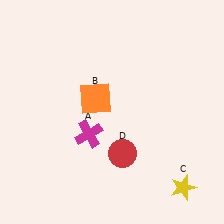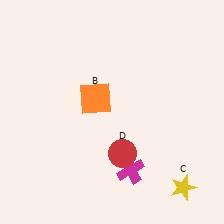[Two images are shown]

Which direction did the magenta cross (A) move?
The magenta cross (A) moved right.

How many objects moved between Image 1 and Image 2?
1 object moved between the two images.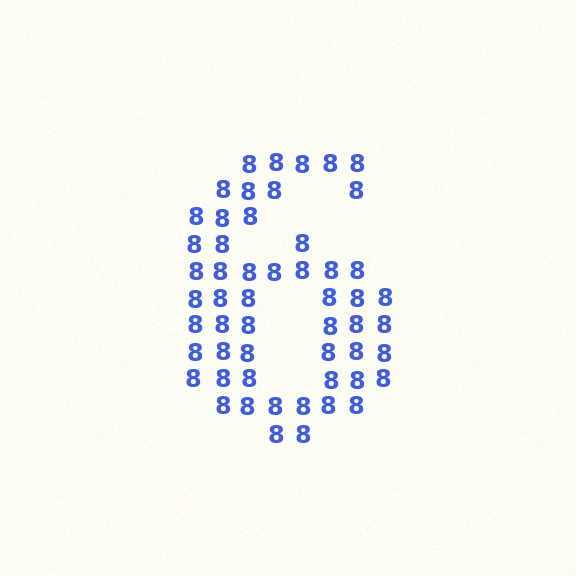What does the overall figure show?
The overall figure shows the digit 6.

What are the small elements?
The small elements are digit 8's.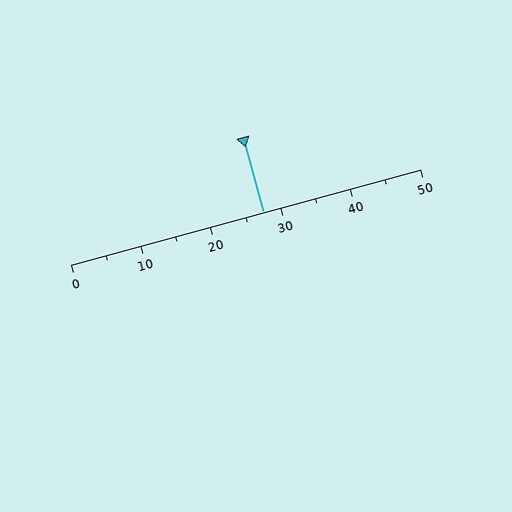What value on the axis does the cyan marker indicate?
The marker indicates approximately 27.5.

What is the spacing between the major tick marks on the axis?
The major ticks are spaced 10 apart.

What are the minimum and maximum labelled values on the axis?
The axis runs from 0 to 50.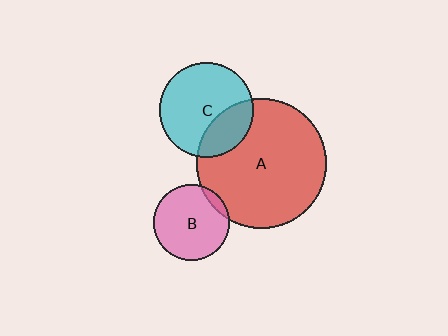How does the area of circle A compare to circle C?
Approximately 1.9 times.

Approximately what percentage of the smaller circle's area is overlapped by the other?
Approximately 30%.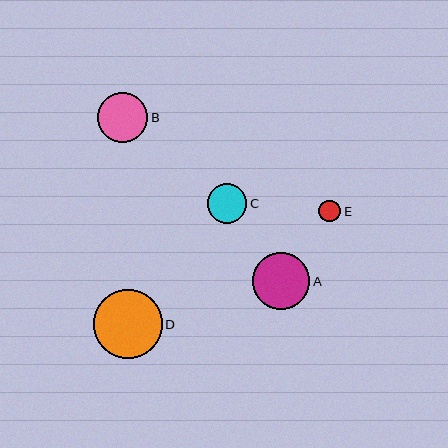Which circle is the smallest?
Circle E is the smallest with a size of approximately 22 pixels.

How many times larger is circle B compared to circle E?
Circle B is approximately 2.3 times the size of circle E.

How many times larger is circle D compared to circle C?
Circle D is approximately 1.7 times the size of circle C.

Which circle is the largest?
Circle D is the largest with a size of approximately 69 pixels.